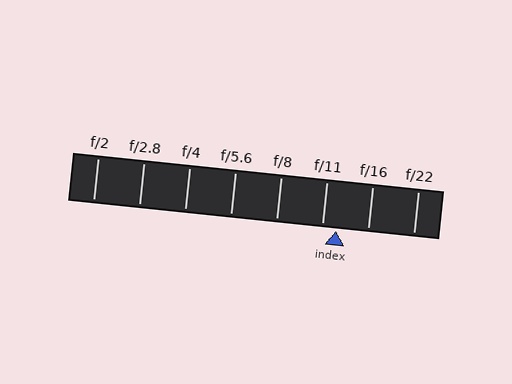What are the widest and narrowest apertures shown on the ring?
The widest aperture shown is f/2 and the narrowest is f/22.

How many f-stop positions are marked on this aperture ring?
There are 8 f-stop positions marked.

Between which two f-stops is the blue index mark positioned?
The index mark is between f/11 and f/16.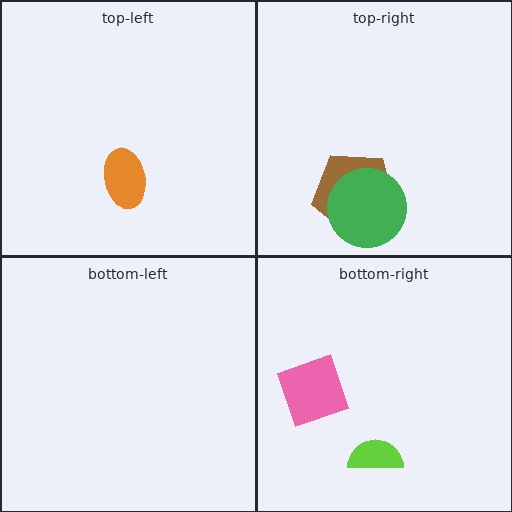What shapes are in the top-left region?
The orange ellipse.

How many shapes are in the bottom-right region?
2.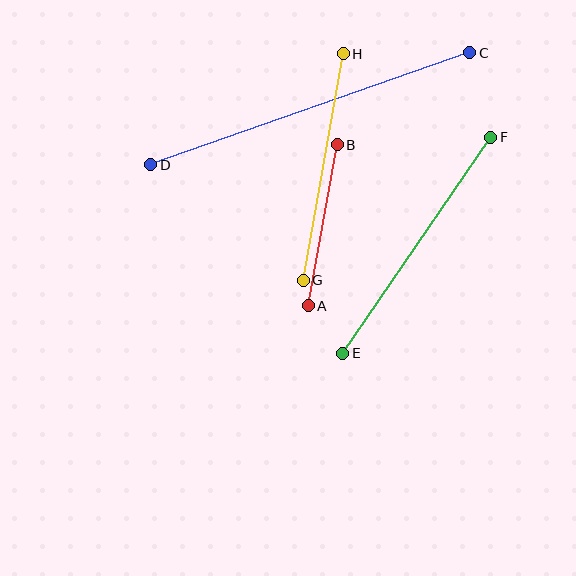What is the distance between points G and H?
The distance is approximately 230 pixels.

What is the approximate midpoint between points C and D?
The midpoint is at approximately (310, 109) pixels.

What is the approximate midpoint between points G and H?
The midpoint is at approximately (323, 167) pixels.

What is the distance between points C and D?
The distance is approximately 338 pixels.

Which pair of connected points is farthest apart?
Points C and D are farthest apart.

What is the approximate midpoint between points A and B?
The midpoint is at approximately (323, 225) pixels.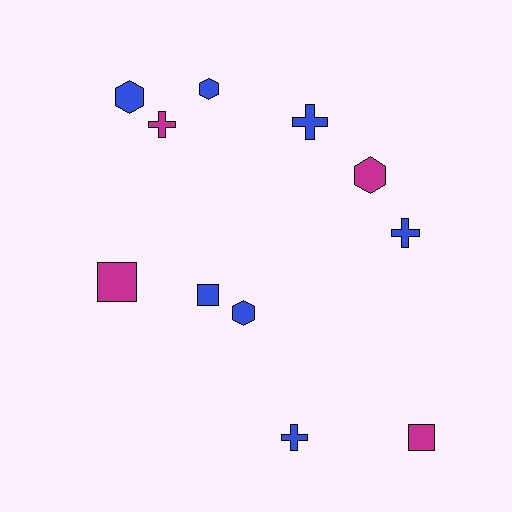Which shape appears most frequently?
Cross, with 4 objects.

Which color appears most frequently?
Blue, with 7 objects.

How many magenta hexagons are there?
There is 1 magenta hexagon.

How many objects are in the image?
There are 11 objects.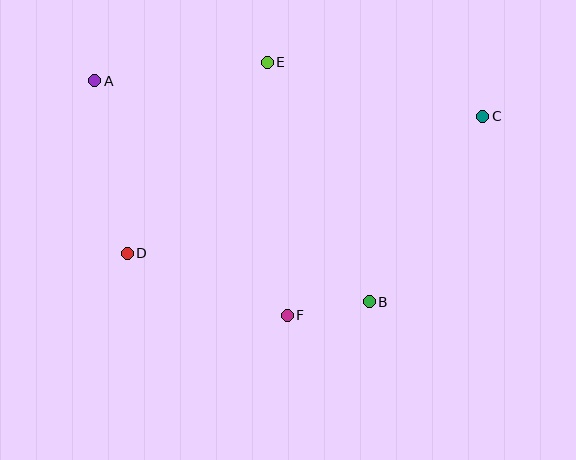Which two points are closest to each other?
Points B and F are closest to each other.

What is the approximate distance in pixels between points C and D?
The distance between C and D is approximately 381 pixels.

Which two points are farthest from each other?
Points A and C are farthest from each other.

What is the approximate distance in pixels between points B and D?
The distance between B and D is approximately 247 pixels.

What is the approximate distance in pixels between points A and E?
The distance between A and E is approximately 173 pixels.